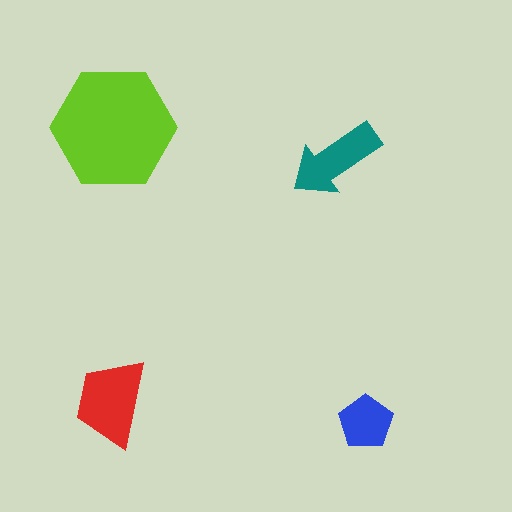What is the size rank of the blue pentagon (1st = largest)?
4th.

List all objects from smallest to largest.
The blue pentagon, the teal arrow, the red trapezoid, the lime hexagon.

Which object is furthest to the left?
The red trapezoid is leftmost.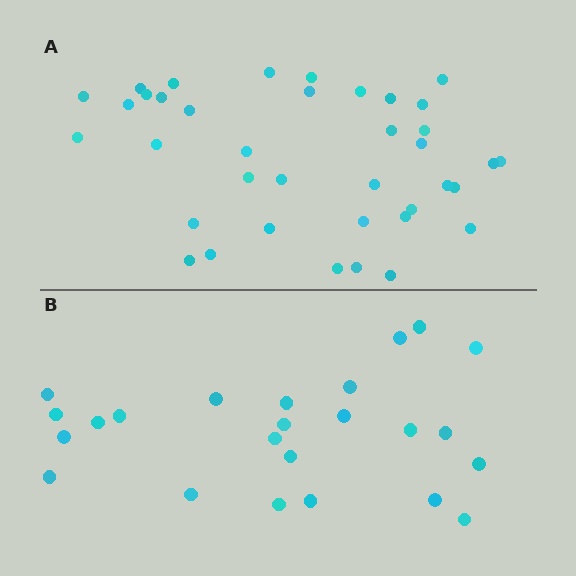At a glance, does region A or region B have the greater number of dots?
Region A (the top region) has more dots.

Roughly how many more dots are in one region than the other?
Region A has approximately 15 more dots than region B.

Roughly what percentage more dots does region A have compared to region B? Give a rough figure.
About 60% more.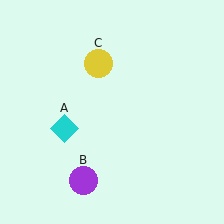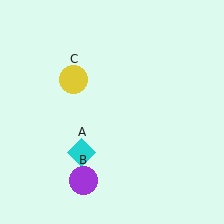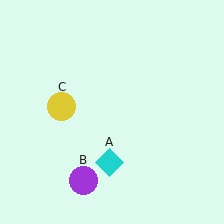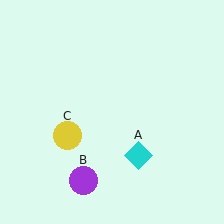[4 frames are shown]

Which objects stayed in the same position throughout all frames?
Purple circle (object B) remained stationary.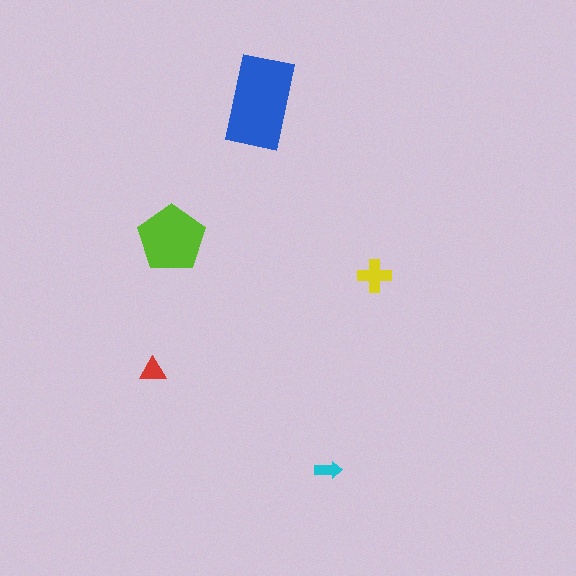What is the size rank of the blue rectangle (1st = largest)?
1st.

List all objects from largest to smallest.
The blue rectangle, the lime pentagon, the yellow cross, the red triangle, the cyan arrow.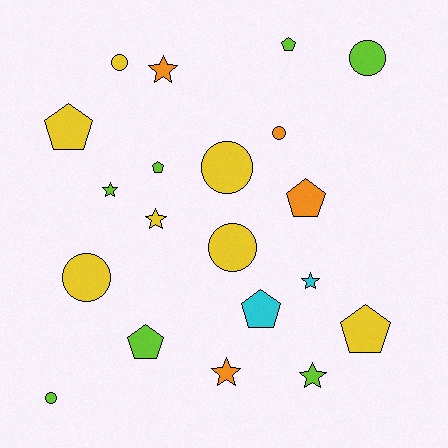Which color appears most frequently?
Lime, with 7 objects.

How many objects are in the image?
There are 20 objects.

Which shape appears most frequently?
Pentagon, with 7 objects.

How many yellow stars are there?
There is 1 yellow star.